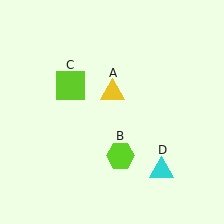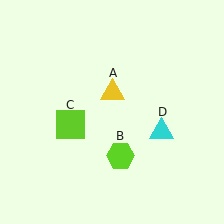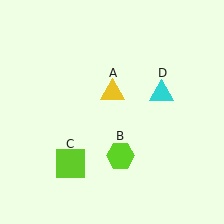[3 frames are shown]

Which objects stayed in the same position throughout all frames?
Yellow triangle (object A) and lime hexagon (object B) remained stationary.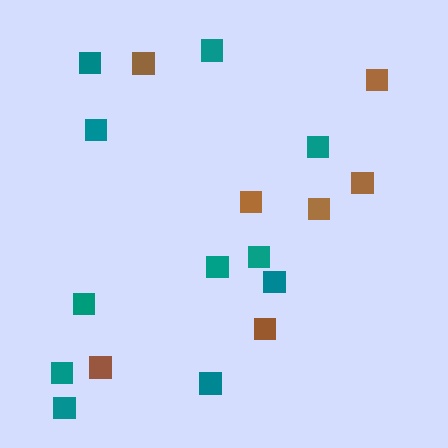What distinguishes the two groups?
There are 2 groups: one group of teal squares (11) and one group of brown squares (7).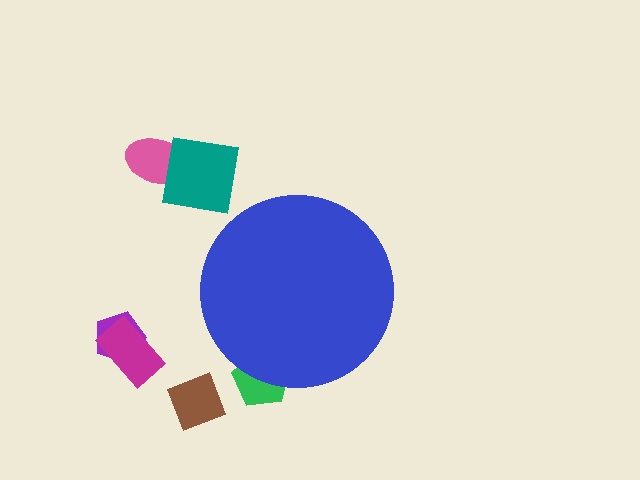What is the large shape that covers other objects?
A blue circle.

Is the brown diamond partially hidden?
No, the brown diamond is fully visible.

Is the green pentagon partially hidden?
Yes, the green pentagon is partially hidden behind the blue circle.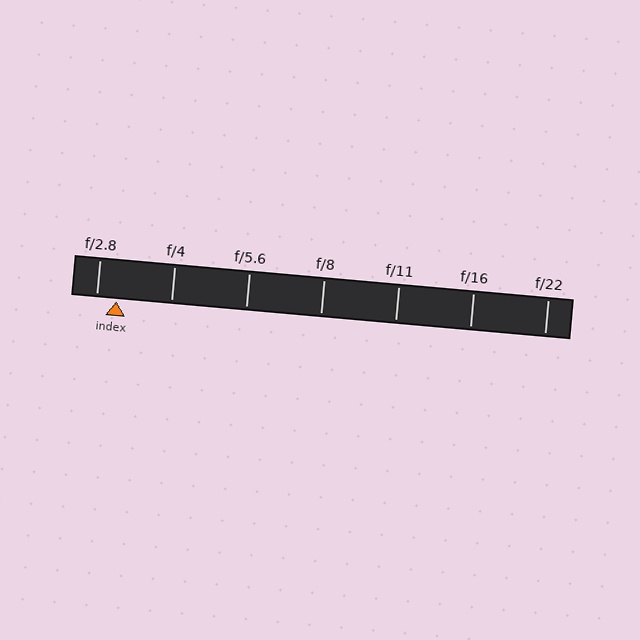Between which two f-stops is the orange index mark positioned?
The index mark is between f/2.8 and f/4.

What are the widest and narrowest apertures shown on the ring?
The widest aperture shown is f/2.8 and the narrowest is f/22.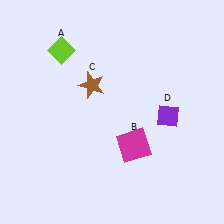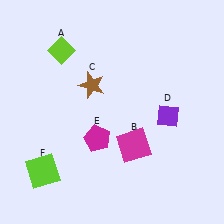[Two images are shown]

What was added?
A magenta pentagon (E), a lime square (F) were added in Image 2.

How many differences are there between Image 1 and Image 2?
There are 2 differences between the two images.